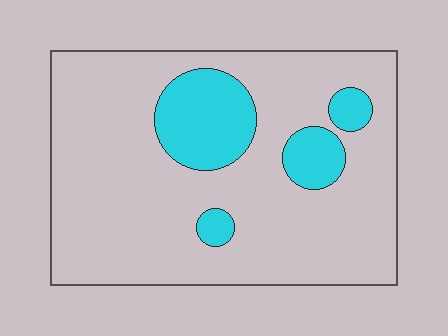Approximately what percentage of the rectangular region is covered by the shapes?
Approximately 15%.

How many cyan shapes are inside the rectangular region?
4.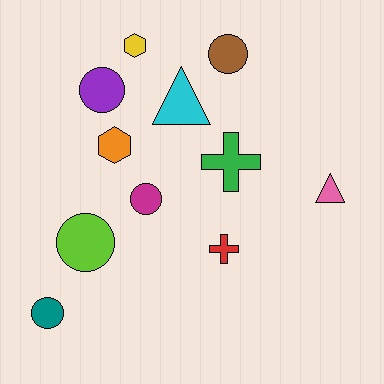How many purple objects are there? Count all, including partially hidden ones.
There is 1 purple object.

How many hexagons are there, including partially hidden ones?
There are 2 hexagons.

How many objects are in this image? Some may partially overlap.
There are 11 objects.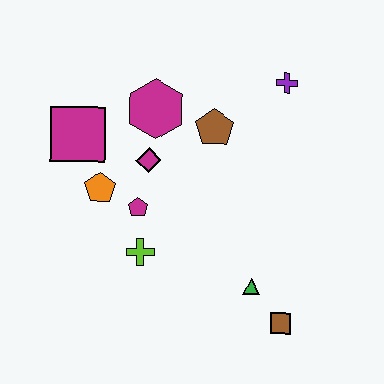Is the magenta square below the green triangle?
No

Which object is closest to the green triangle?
The brown square is closest to the green triangle.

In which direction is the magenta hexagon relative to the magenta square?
The magenta hexagon is to the right of the magenta square.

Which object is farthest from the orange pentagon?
The brown square is farthest from the orange pentagon.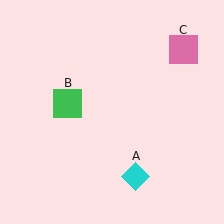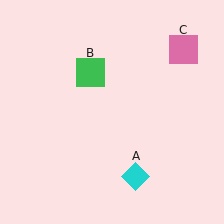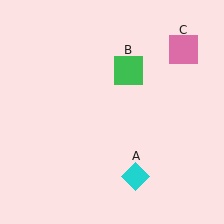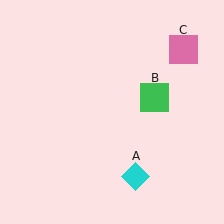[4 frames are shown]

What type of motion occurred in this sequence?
The green square (object B) rotated clockwise around the center of the scene.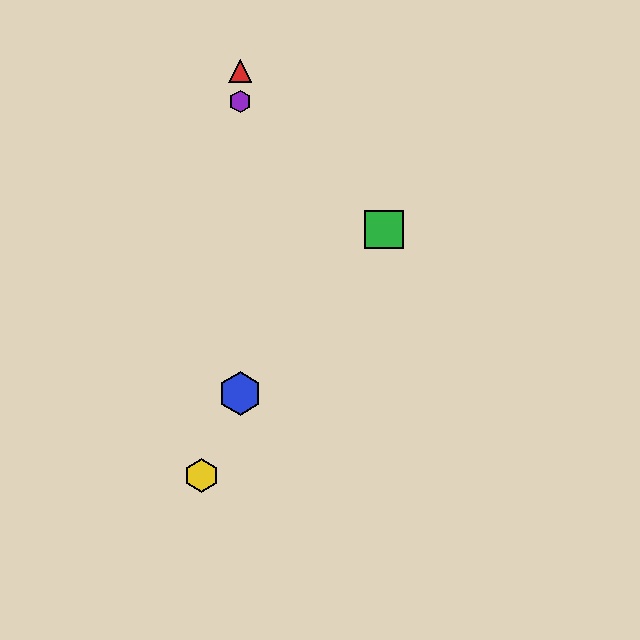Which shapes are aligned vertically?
The red triangle, the blue hexagon, the purple hexagon are aligned vertically.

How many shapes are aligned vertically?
3 shapes (the red triangle, the blue hexagon, the purple hexagon) are aligned vertically.